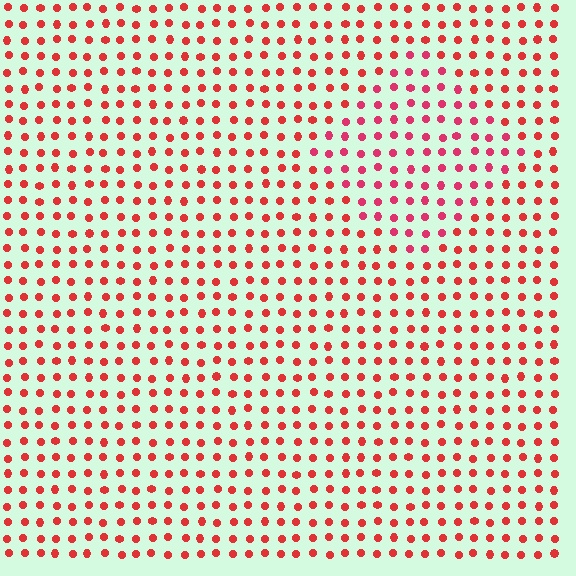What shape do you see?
I see a diamond.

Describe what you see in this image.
The image is filled with small red elements in a uniform arrangement. A diamond-shaped region is visible where the elements are tinted to a slightly different hue, forming a subtle color boundary.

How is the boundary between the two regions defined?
The boundary is defined purely by a slight shift in hue (about 20 degrees). Spacing, size, and orientation are identical on both sides.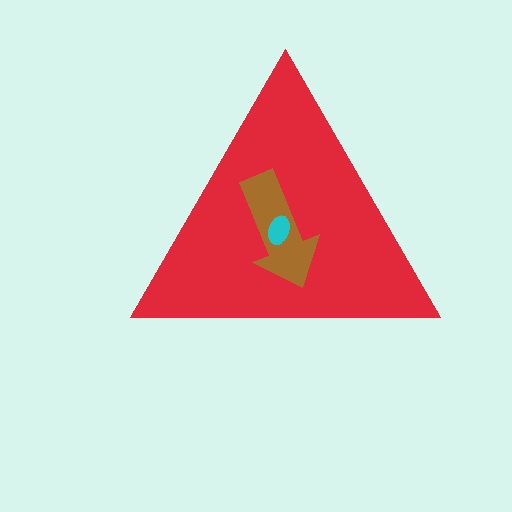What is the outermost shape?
The red triangle.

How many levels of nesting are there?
3.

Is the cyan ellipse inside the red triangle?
Yes.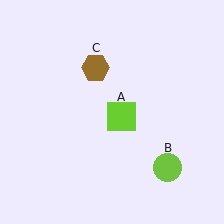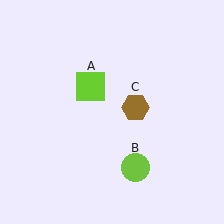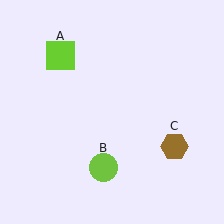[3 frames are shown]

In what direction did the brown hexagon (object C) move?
The brown hexagon (object C) moved down and to the right.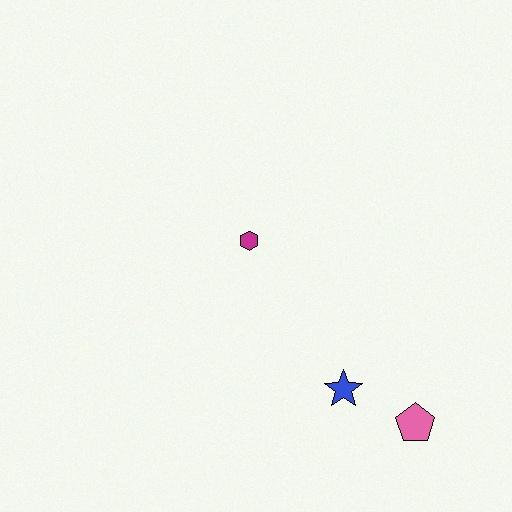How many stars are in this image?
There is 1 star.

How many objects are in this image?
There are 3 objects.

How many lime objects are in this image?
There are no lime objects.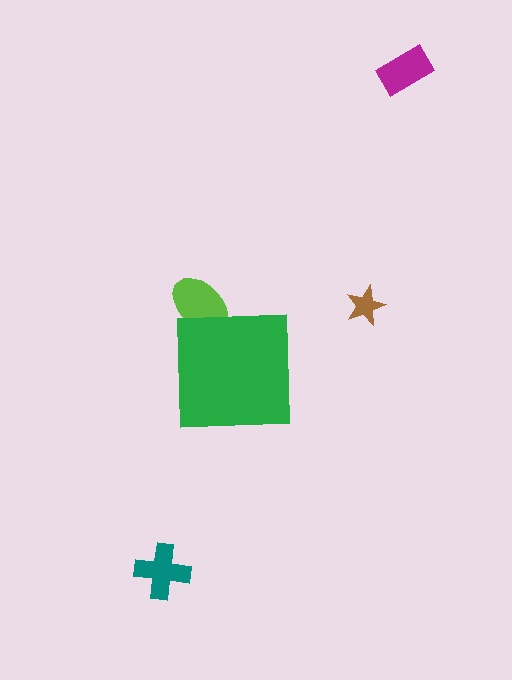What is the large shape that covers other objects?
A green square.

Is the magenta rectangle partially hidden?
No, the magenta rectangle is fully visible.